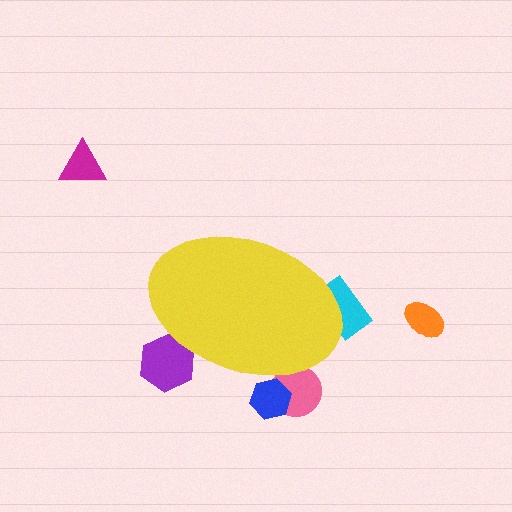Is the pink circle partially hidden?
Yes, the pink circle is partially hidden behind the yellow ellipse.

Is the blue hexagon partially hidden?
Yes, the blue hexagon is partially hidden behind the yellow ellipse.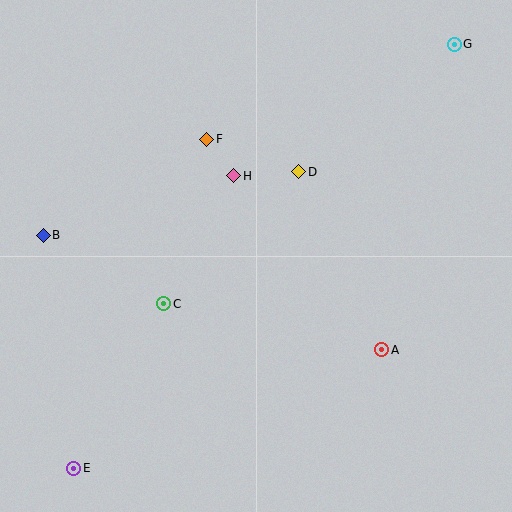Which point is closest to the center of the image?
Point H at (234, 176) is closest to the center.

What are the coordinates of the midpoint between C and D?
The midpoint between C and D is at (231, 238).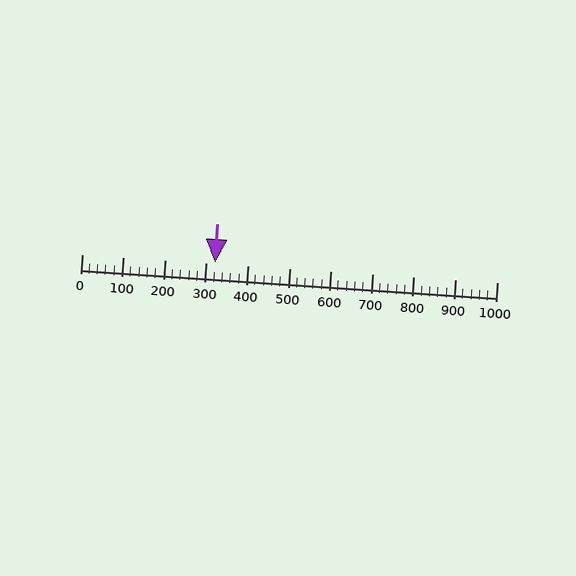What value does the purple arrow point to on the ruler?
The purple arrow points to approximately 320.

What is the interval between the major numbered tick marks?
The major tick marks are spaced 100 units apart.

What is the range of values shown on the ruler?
The ruler shows values from 0 to 1000.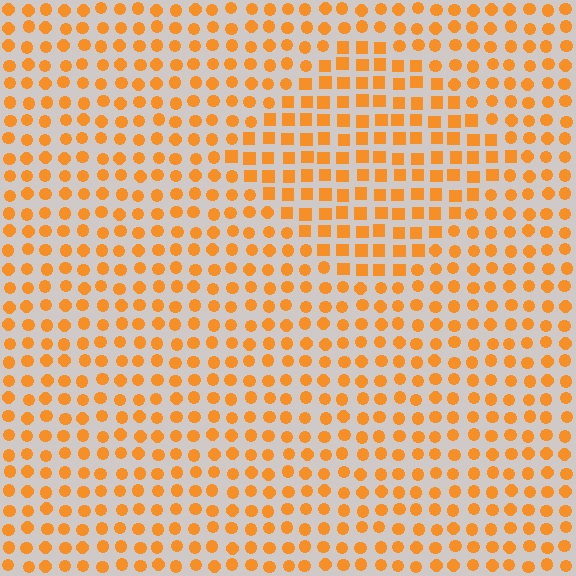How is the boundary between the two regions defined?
The boundary is defined by a change in element shape: squares inside vs. circles outside. All elements share the same color and spacing.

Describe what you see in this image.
The image is filled with small orange elements arranged in a uniform grid. A diamond-shaped region contains squares, while the surrounding area contains circles. The boundary is defined purely by the change in element shape.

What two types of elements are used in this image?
The image uses squares inside the diamond region and circles outside it.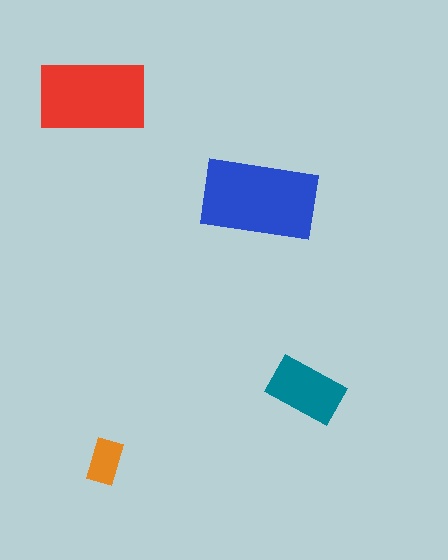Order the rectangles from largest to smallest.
the blue one, the red one, the teal one, the orange one.